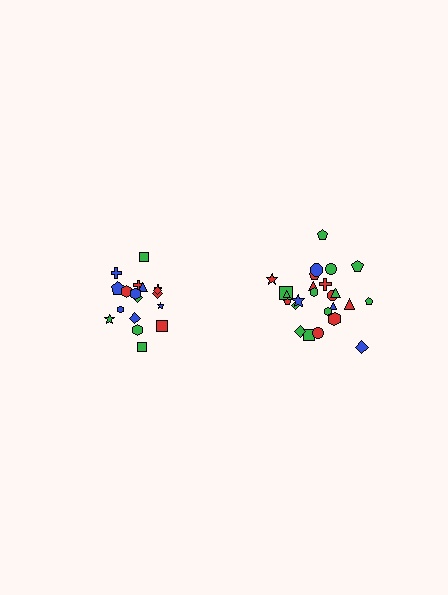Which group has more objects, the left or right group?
The right group.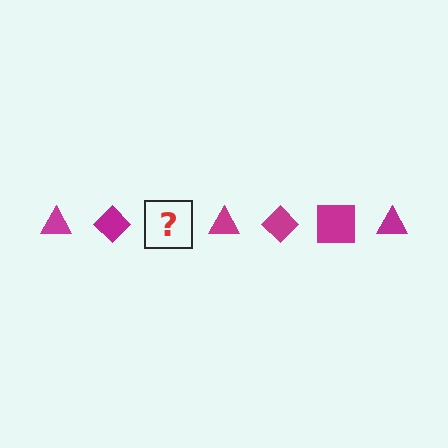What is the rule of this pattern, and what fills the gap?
The rule is that the pattern cycles through triangle, diamond, square shapes in magenta. The gap should be filled with a magenta square.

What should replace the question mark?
The question mark should be replaced with a magenta square.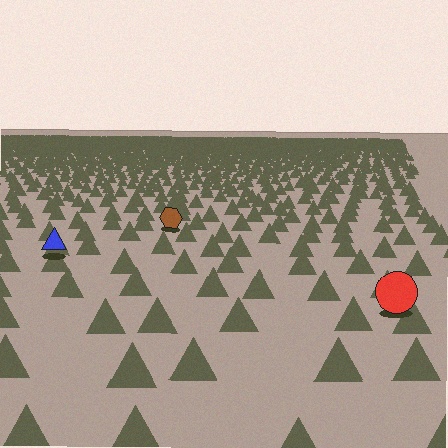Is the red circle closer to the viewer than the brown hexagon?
Yes. The red circle is closer — you can tell from the texture gradient: the ground texture is coarser near it.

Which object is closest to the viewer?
The red circle is closest. The texture marks near it are larger and more spread out.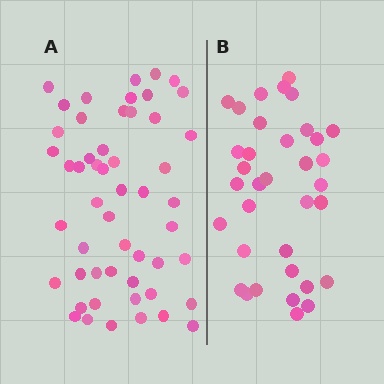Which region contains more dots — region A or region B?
Region A (the left region) has more dots.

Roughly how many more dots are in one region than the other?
Region A has approximately 15 more dots than region B.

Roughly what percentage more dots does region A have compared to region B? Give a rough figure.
About 50% more.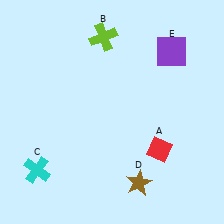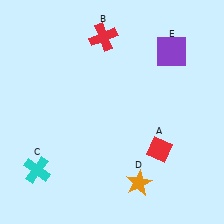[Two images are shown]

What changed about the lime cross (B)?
In Image 1, B is lime. In Image 2, it changed to red.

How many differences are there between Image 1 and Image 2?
There are 2 differences between the two images.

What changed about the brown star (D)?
In Image 1, D is brown. In Image 2, it changed to orange.